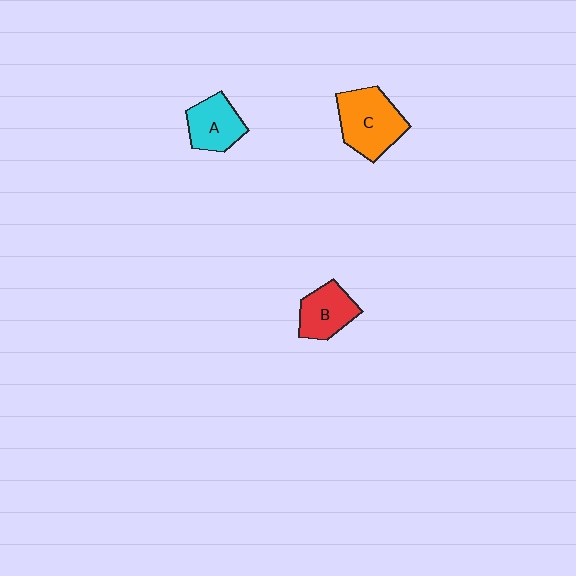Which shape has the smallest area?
Shape B (red).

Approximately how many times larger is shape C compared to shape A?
Approximately 1.4 times.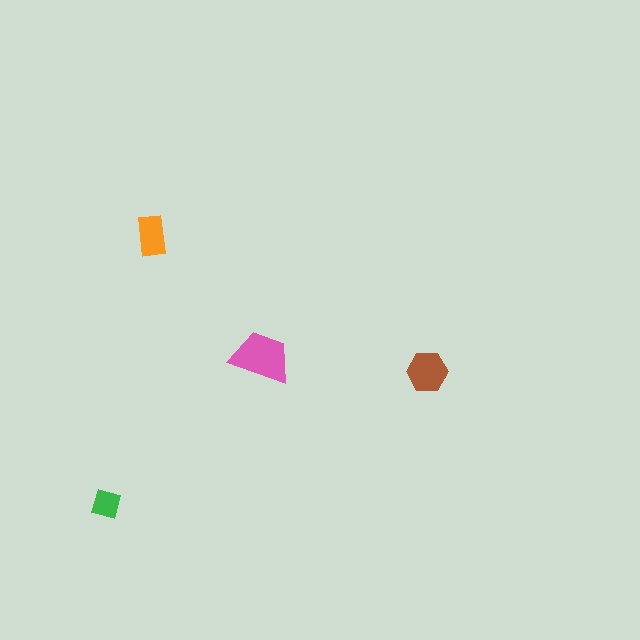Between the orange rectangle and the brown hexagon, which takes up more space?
The brown hexagon.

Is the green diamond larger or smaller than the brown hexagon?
Smaller.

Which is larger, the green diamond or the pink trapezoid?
The pink trapezoid.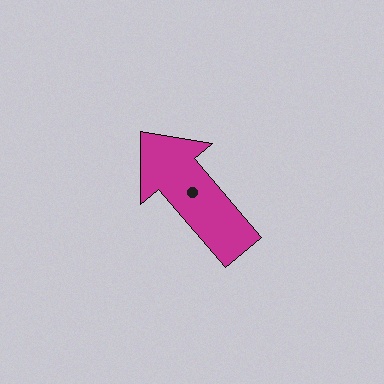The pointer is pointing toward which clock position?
Roughly 11 o'clock.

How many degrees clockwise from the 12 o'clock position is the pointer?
Approximately 320 degrees.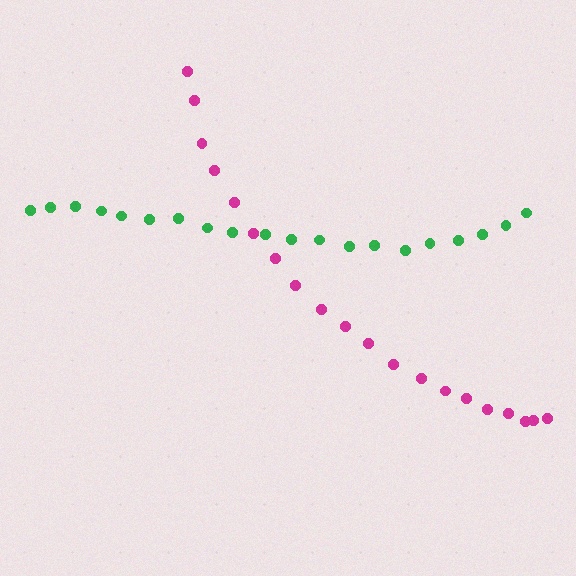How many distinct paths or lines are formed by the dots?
There are 2 distinct paths.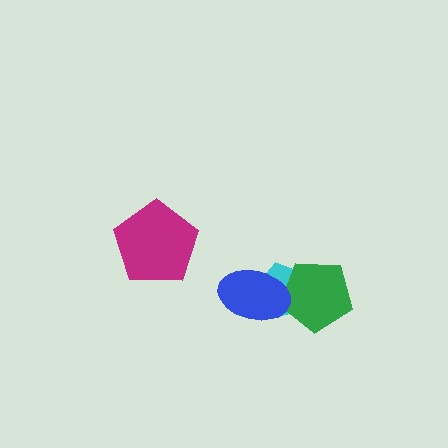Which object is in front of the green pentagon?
The blue ellipse is in front of the green pentagon.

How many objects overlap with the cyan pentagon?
2 objects overlap with the cyan pentagon.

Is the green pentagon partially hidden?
Yes, it is partially covered by another shape.